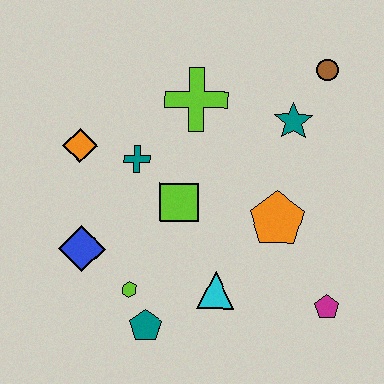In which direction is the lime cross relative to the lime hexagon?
The lime cross is above the lime hexagon.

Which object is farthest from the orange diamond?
The magenta pentagon is farthest from the orange diamond.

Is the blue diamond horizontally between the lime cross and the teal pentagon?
No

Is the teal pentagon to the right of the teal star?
No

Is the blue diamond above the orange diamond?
No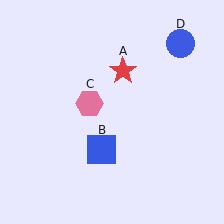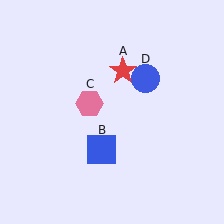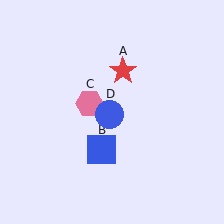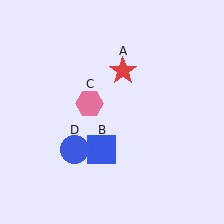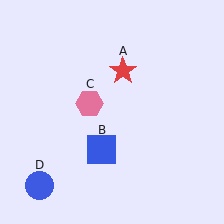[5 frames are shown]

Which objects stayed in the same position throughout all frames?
Red star (object A) and blue square (object B) and pink hexagon (object C) remained stationary.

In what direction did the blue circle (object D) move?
The blue circle (object D) moved down and to the left.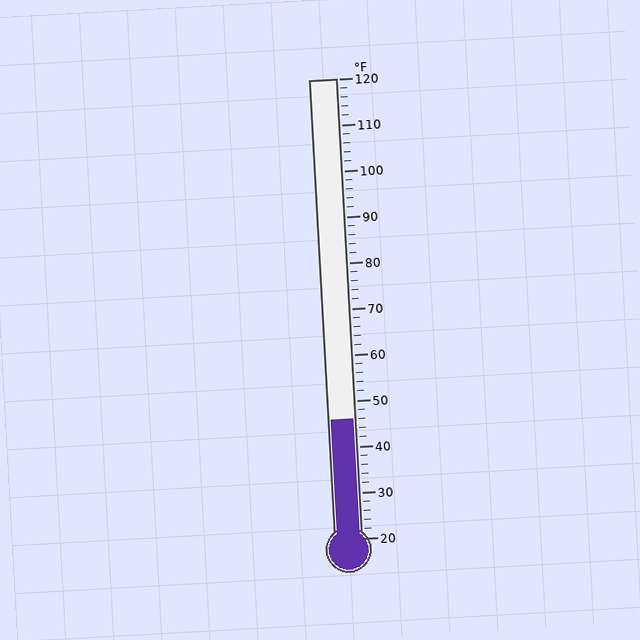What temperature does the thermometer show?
The thermometer shows approximately 46°F.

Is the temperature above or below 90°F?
The temperature is below 90°F.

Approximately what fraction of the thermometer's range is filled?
The thermometer is filled to approximately 25% of its range.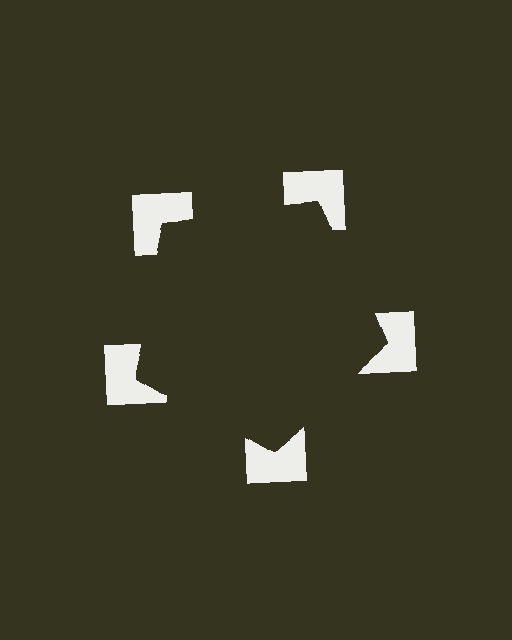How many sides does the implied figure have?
5 sides.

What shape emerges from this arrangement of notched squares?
An illusory pentagon — its edges are inferred from the aligned wedge cuts in the notched squares, not physically drawn.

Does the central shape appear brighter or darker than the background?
It typically appears slightly darker than the background, even though no actual brightness change is drawn.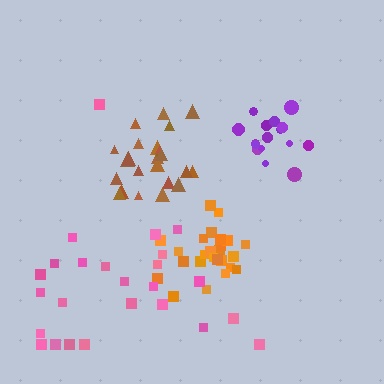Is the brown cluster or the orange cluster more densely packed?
Brown.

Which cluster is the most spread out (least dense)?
Pink.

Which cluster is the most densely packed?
Brown.